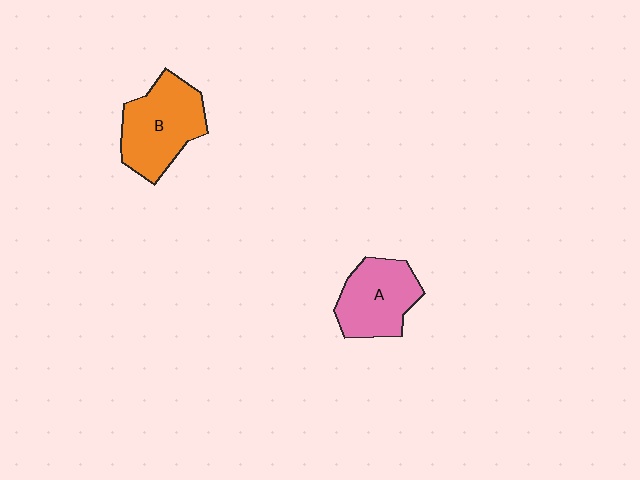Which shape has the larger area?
Shape B (orange).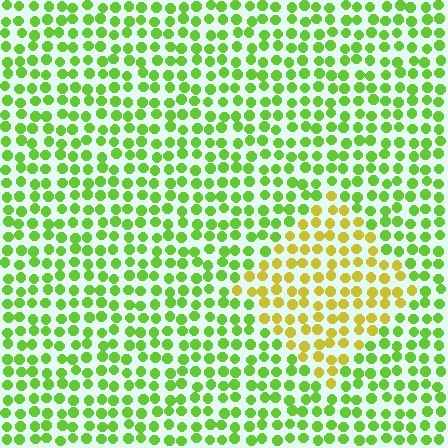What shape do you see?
I see a diamond.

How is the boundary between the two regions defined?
The boundary is defined purely by a slight shift in hue (about 44 degrees). Spacing, size, and orientation are identical on both sides.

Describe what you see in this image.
The image is filled with small lime elements in a uniform arrangement. A diamond-shaped region is visible where the elements are tinted to a slightly different hue, forming a subtle color boundary.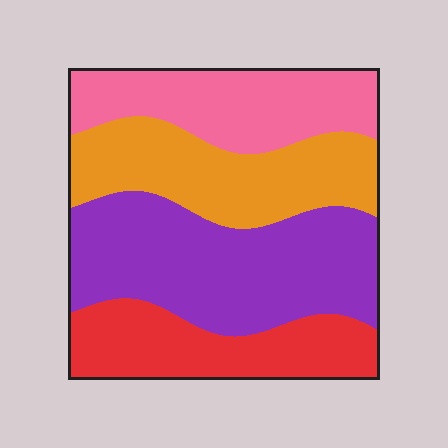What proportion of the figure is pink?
Pink takes up about one fifth (1/5) of the figure.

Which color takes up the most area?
Purple, at roughly 35%.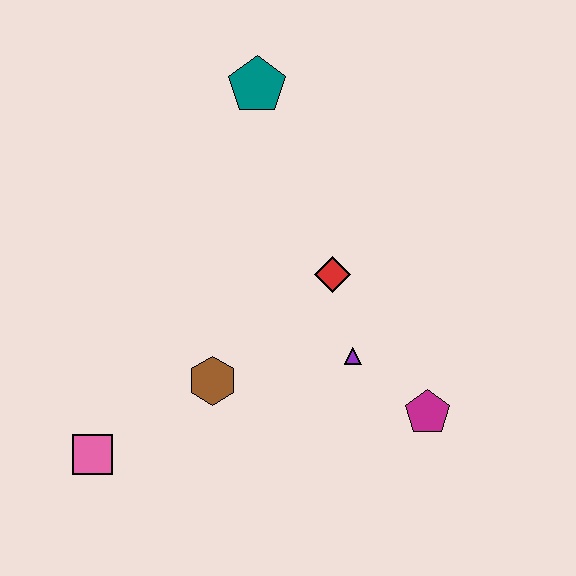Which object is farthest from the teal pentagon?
The pink square is farthest from the teal pentagon.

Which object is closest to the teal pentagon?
The red diamond is closest to the teal pentagon.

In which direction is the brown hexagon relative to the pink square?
The brown hexagon is to the right of the pink square.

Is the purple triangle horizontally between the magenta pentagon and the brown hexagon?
Yes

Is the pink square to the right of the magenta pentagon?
No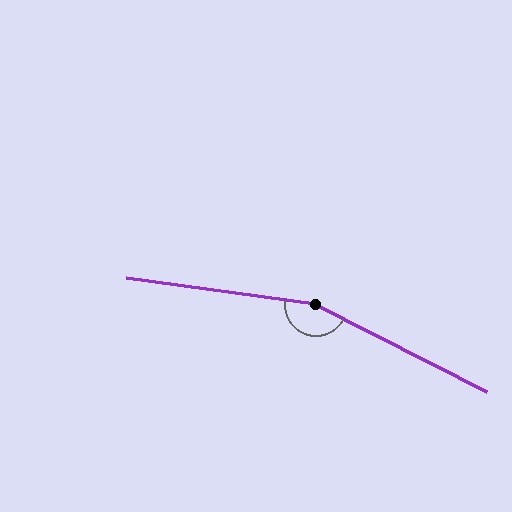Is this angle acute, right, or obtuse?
It is obtuse.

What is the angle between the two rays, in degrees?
Approximately 161 degrees.